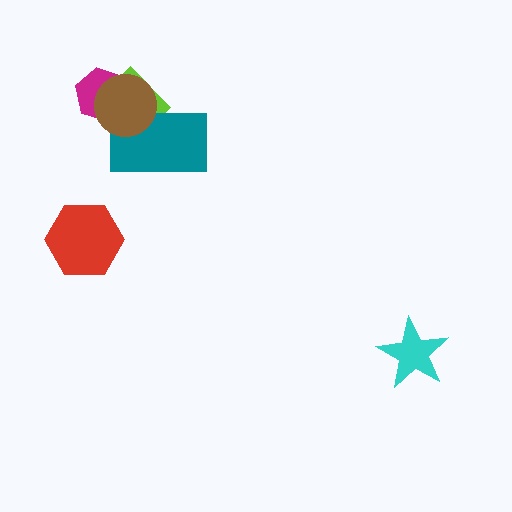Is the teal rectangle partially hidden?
Yes, it is partially covered by another shape.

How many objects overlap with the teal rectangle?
2 objects overlap with the teal rectangle.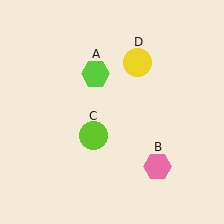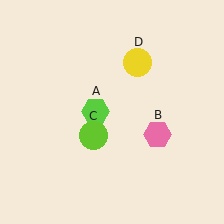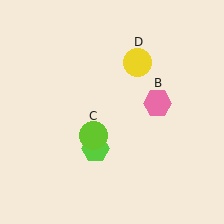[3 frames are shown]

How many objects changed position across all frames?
2 objects changed position: lime hexagon (object A), pink hexagon (object B).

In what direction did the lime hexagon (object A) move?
The lime hexagon (object A) moved down.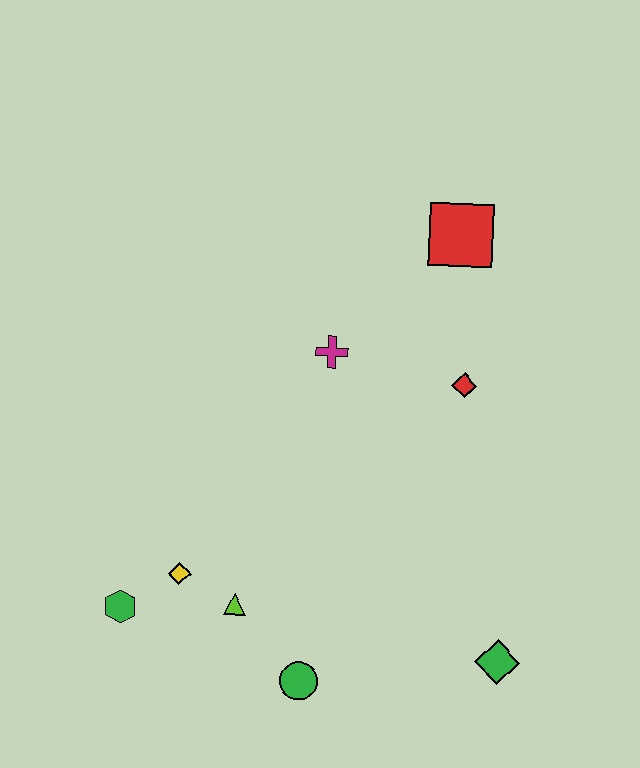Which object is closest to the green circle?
The lime triangle is closest to the green circle.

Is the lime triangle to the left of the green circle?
Yes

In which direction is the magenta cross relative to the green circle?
The magenta cross is above the green circle.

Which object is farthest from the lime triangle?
The red square is farthest from the lime triangle.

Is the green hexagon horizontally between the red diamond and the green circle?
No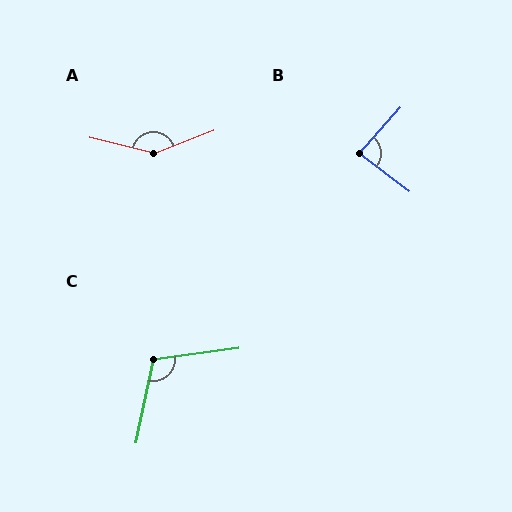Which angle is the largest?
A, at approximately 145 degrees.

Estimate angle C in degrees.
Approximately 110 degrees.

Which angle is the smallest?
B, at approximately 86 degrees.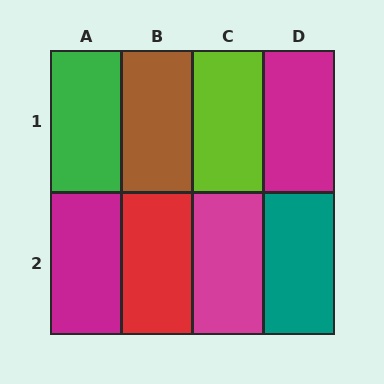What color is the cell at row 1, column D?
Magenta.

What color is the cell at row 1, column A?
Green.